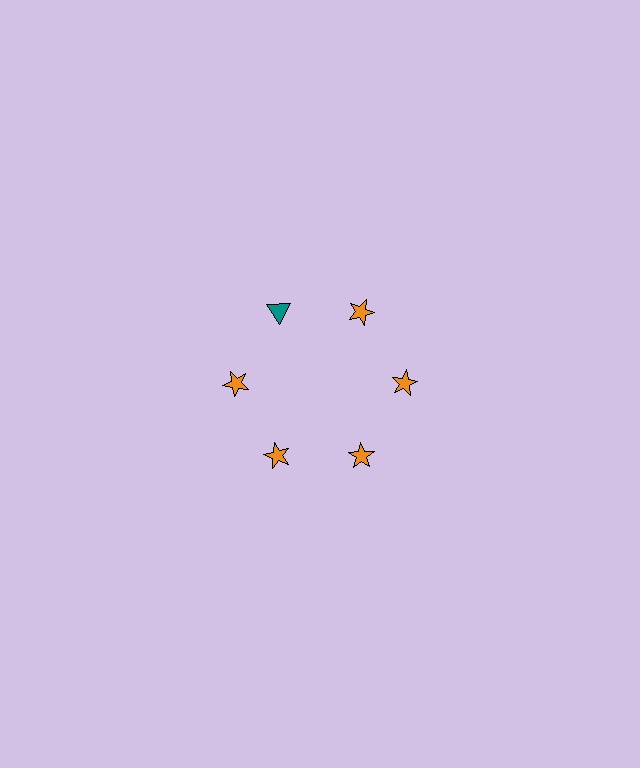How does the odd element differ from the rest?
It differs in both color (teal instead of orange) and shape (triangle instead of star).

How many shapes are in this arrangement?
There are 6 shapes arranged in a ring pattern.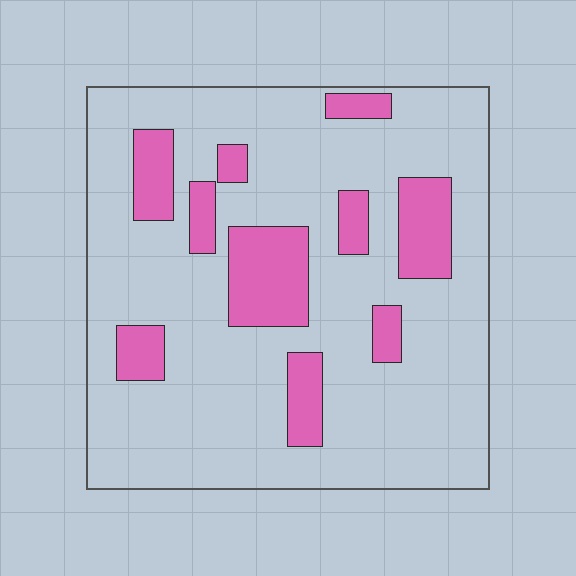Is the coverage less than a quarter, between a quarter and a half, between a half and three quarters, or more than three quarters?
Less than a quarter.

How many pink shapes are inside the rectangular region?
10.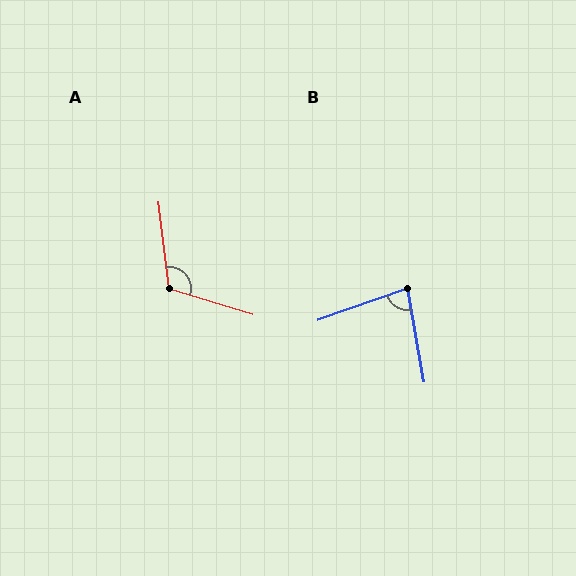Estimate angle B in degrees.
Approximately 81 degrees.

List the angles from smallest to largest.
B (81°), A (114°).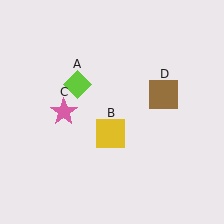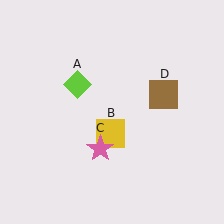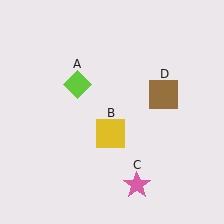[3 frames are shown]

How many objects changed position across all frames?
1 object changed position: pink star (object C).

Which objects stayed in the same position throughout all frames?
Lime diamond (object A) and yellow square (object B) and brown square (object D) remained stationary.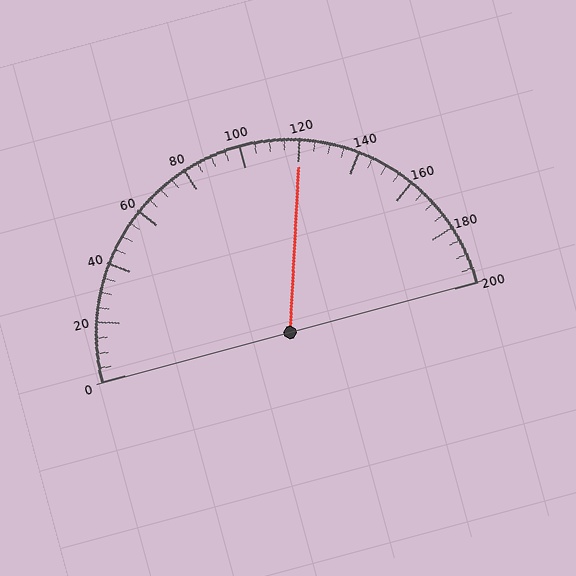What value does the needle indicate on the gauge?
The needle indicates approximately 120.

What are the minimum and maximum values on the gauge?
The gauge ranges from 0 to 200.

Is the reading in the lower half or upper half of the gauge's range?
The reading is in the upper half of the range (0 to 200).